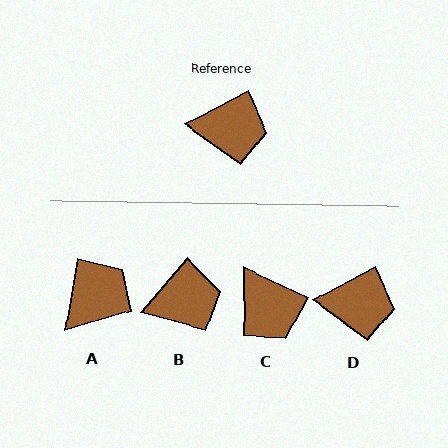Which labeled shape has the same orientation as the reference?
D.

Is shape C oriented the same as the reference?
No, it is off by about 54 degrees.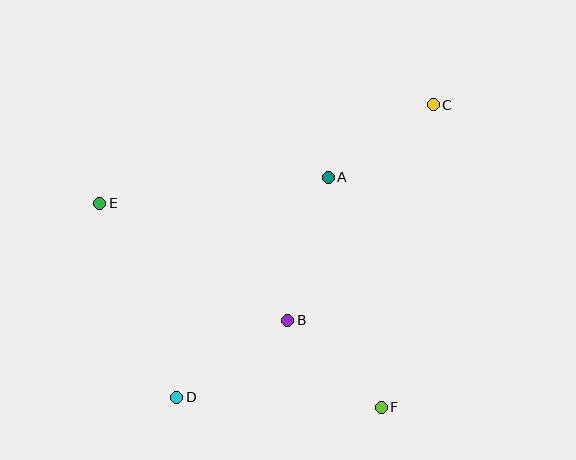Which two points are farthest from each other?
Points C and D are farthest from each other.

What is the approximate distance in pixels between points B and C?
The distance between B and C is approximately 260 pixels.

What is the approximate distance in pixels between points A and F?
The distance between A and F is approximately 236 pixels.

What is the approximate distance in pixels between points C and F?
The distance between C and F is approximately 307 pixels.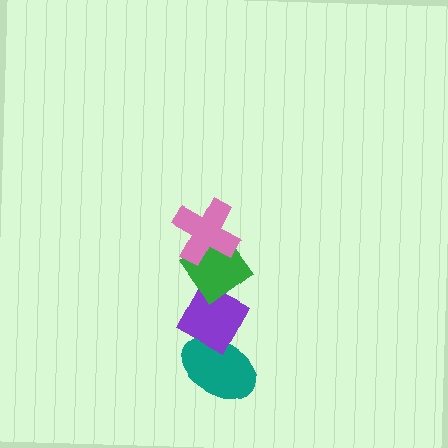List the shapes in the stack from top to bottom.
From top to bottom: the pink cross, the green diamond, the purple diamond, the teal ellipse.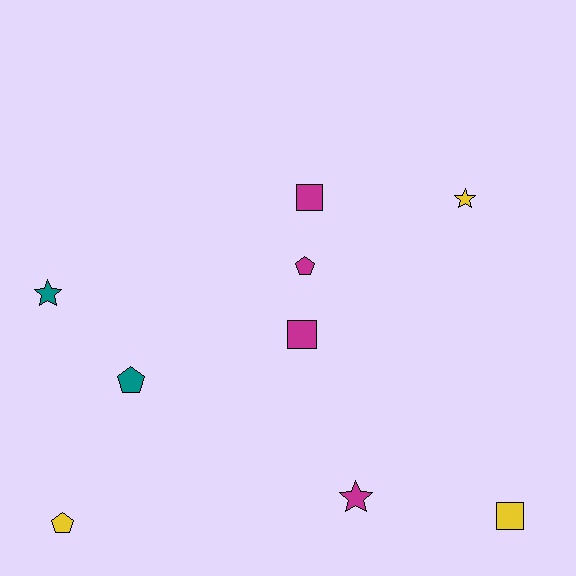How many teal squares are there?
There are no teal squares.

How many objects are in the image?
There are 9 objects.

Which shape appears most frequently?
Pentagon, with 3 objects.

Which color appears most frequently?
Magenta, with 4 objects.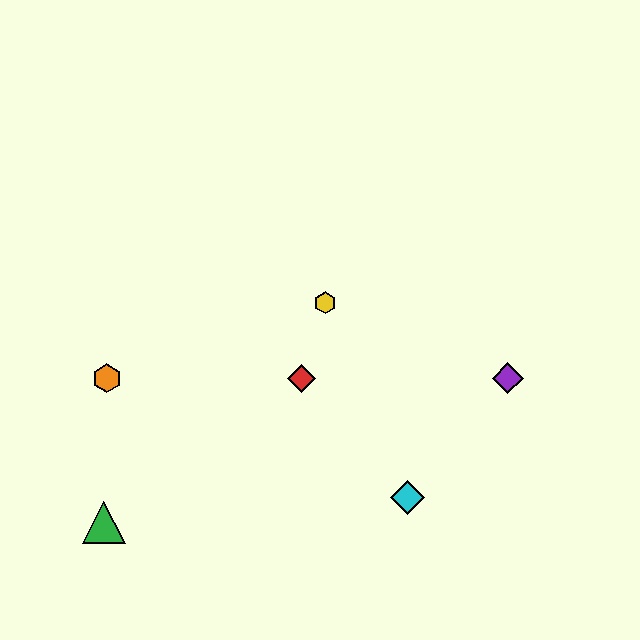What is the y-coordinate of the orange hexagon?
The orange hexagon is at y≈378.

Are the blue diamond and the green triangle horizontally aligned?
No, the blue diamond is at y≈378 and the green triangle is at y≈523.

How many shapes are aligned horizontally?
4 shapes (the red diamond, the blue diamond, the purple diamond, the orange hexagon) are aligned horizontally.